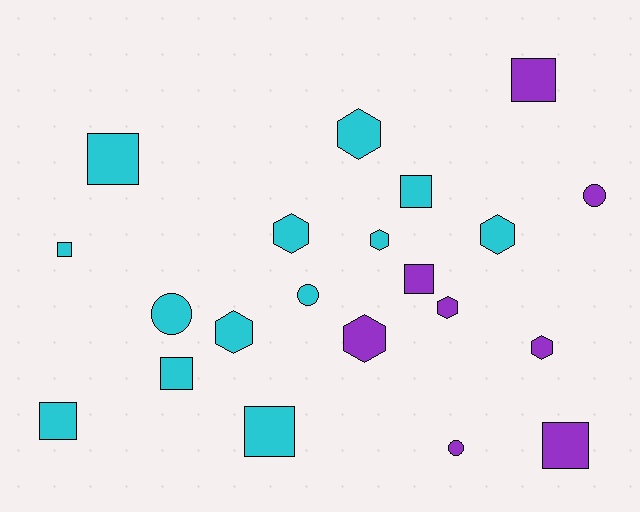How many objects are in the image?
There are 21 objects.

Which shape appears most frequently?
Square, with 9 objects.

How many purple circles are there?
There are 2 purple circles.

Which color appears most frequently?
Cyan, with 13 objects.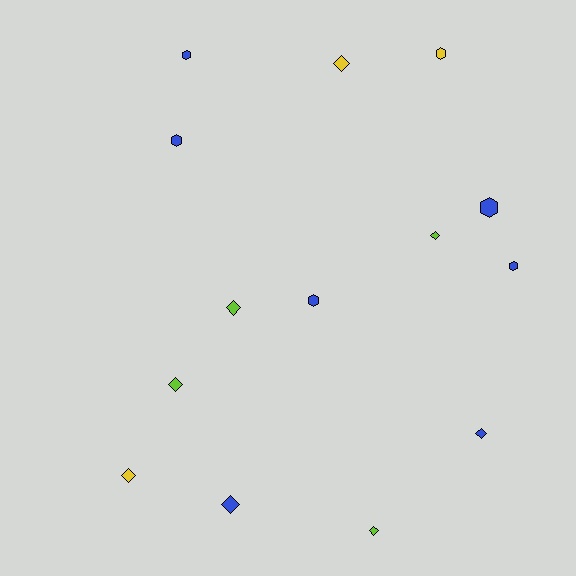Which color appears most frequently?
Blue, with 7 objects.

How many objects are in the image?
There are 14 objects.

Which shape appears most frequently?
Diamond, with 8 objects.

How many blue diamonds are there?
There are 2 blue diamonds.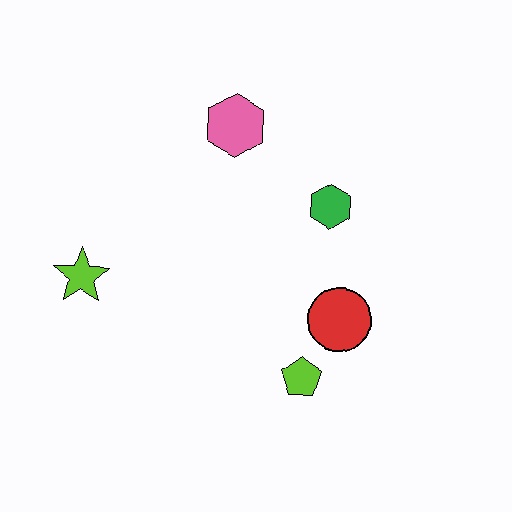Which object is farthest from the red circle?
The lime star is farthest from the red circle.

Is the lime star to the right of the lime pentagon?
No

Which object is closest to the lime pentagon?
The red circle is closest to the lime pentagon.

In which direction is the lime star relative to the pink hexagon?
The lime star is below the pink hexagon.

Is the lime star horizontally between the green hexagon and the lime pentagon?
No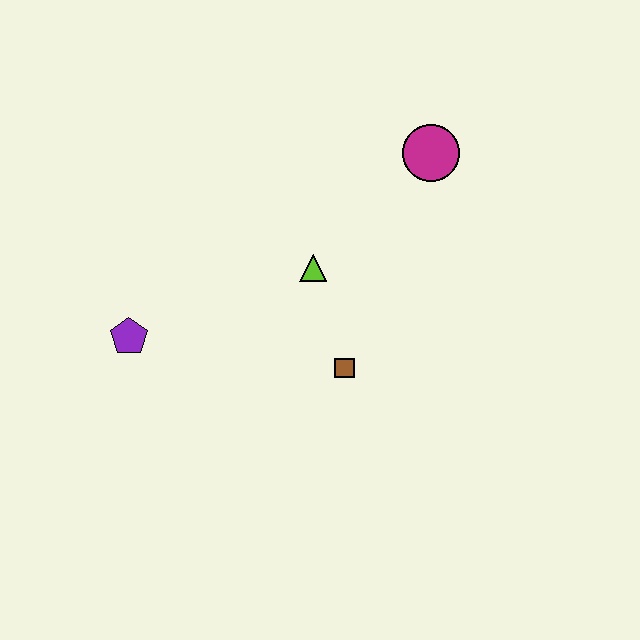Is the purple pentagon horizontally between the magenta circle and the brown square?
No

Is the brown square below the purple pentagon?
Yes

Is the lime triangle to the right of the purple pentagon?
Yes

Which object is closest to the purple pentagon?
The lime triangle is closest to the purple pentagon.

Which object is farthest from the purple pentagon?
The magenta circle is farthest from the purple pentagon.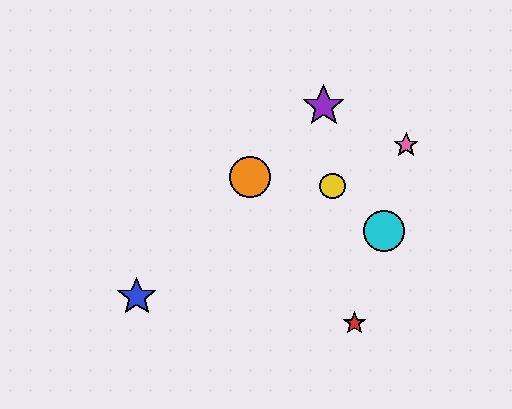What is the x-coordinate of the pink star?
The pink star is at x≈406.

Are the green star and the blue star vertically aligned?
No, the green star is at x≈250 and the blue star is at x≈137.